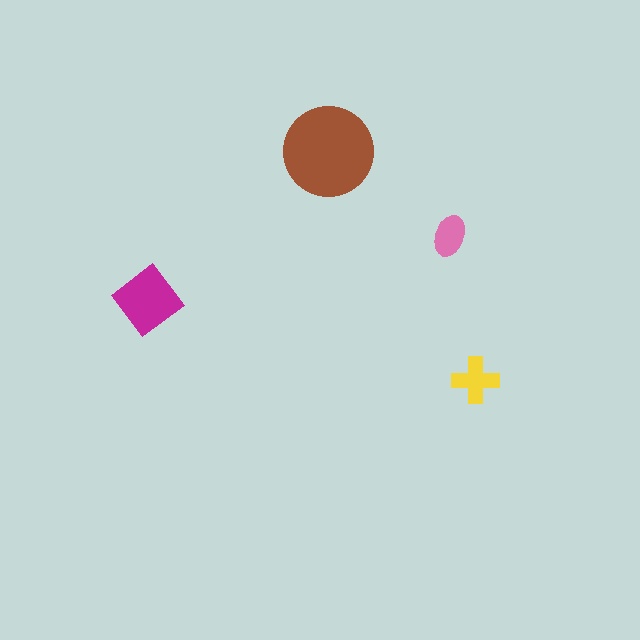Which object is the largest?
The brown circle.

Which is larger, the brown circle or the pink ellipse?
The brown circle.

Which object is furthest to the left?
The magenta diamond is leftmost.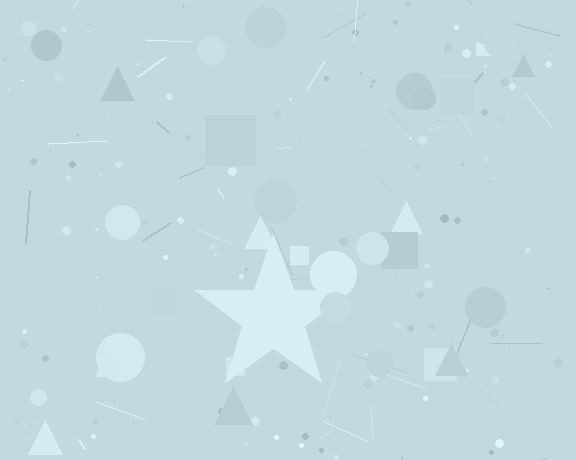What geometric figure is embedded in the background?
A star is embedded in the background.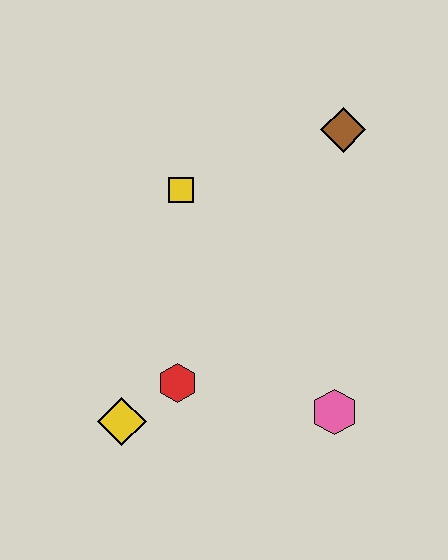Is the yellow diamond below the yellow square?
Yes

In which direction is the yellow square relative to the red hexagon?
The yellow square is above the red hexagon.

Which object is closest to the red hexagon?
The yellow diamond is closest to the red hexagon.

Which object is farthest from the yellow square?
The pink hexagon is farthest from the yellow square.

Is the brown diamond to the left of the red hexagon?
No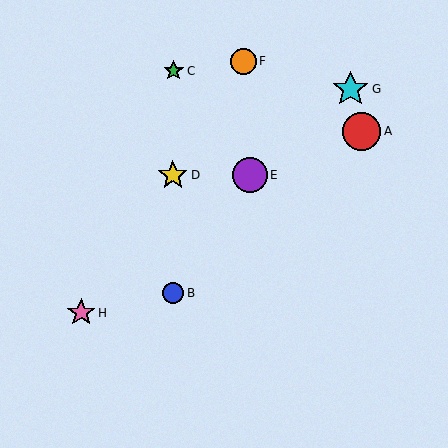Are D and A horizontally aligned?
No, D is at y≈175 and A is at y≈131.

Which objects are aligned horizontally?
Objects D, E are aligned horizontally.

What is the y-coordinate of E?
Object E is at y≈175.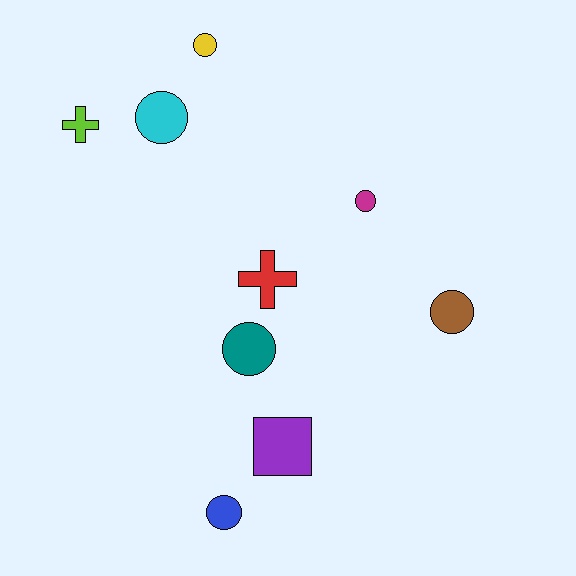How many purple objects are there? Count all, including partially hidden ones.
There is 1 purple object.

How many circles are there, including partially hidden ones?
There are 6 circles.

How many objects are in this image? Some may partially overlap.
There are 9 objects.